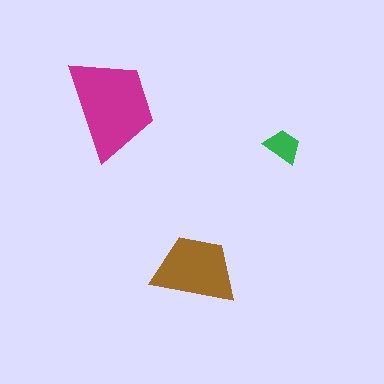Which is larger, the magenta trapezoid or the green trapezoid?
The magenta one.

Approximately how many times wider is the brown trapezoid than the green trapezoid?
About 2.5 times wider.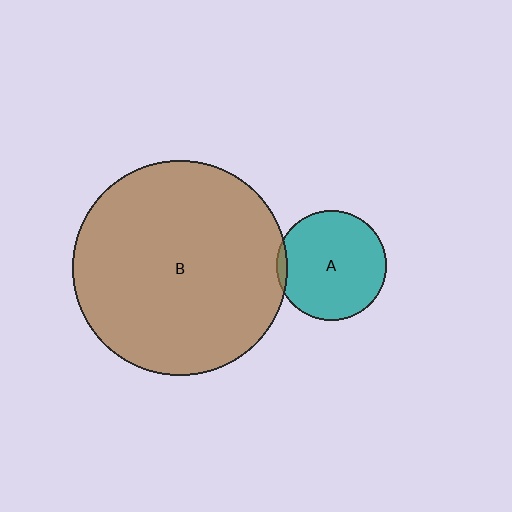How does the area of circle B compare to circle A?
Approximately 3.8 times.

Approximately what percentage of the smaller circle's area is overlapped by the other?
Approximately 5%.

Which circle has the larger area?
Circle B (brown).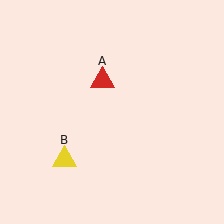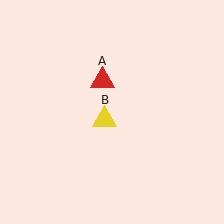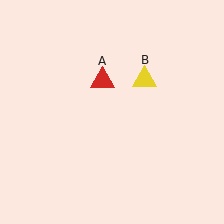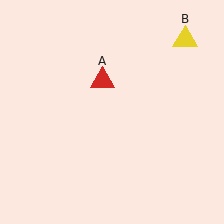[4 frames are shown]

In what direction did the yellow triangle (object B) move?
The yellow triangle (object B) moved up and to the right.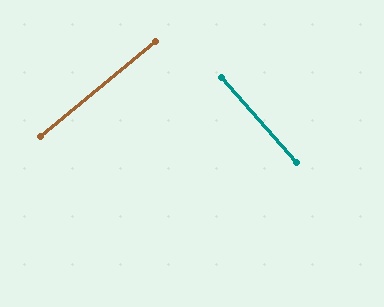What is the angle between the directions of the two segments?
Approximately 88 degrees.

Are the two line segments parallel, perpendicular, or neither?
Perpendicular — they meet at approximately 88°.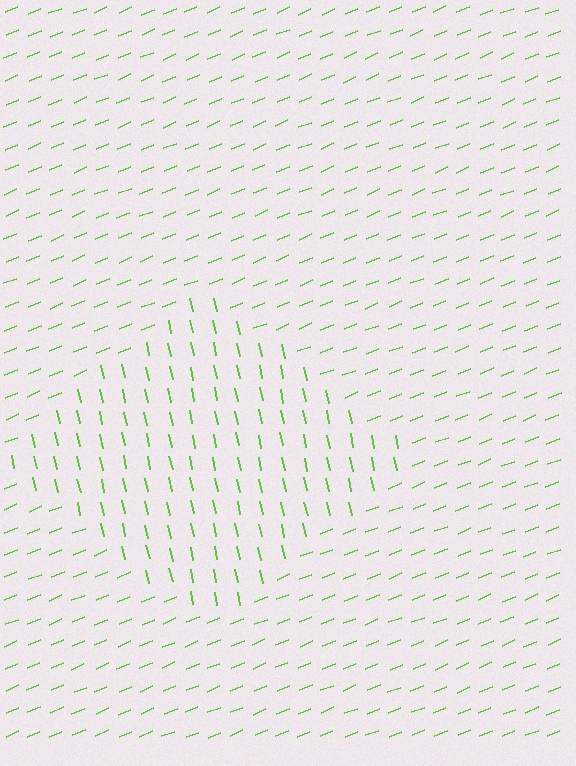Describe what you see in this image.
The image is filled with small lime line segments. A diamond region in the image has lines oriented differently from the surrounding lines, creating a visible texture boundary.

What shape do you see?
I see a diamond.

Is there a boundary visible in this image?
Yes, there is a texture boundary formed by a change in line orientation.